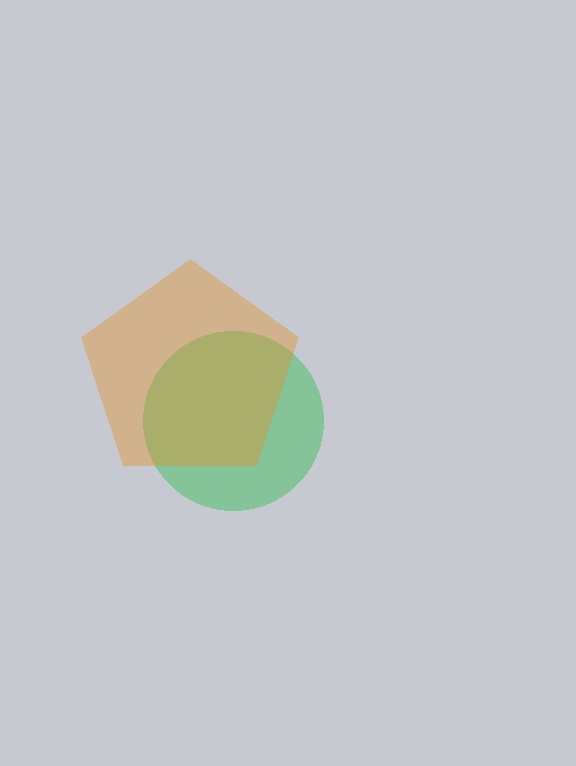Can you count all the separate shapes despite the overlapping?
Yes, there are 2 separate shapes.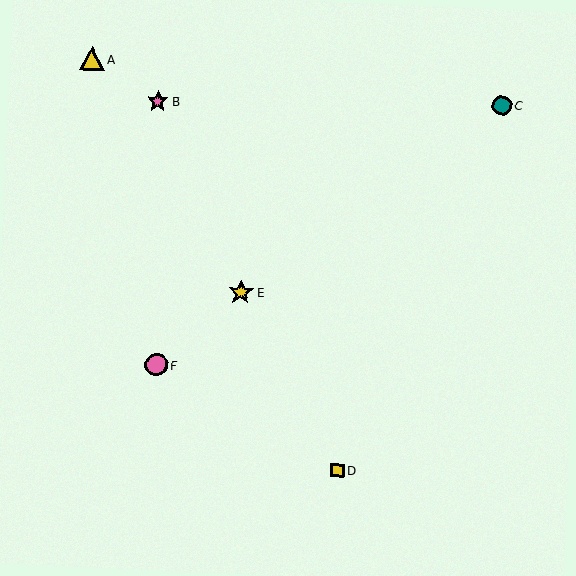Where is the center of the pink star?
The center of the pink star is at (158, 101).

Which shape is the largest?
The yellow star (labeled E) is the largest.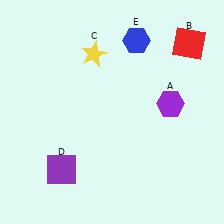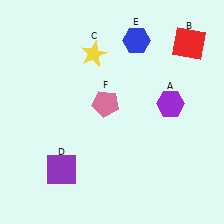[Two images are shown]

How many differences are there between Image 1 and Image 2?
There is 1 difference between the two images.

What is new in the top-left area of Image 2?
A pink pentagon (F) was added in the top-left area of Image 2.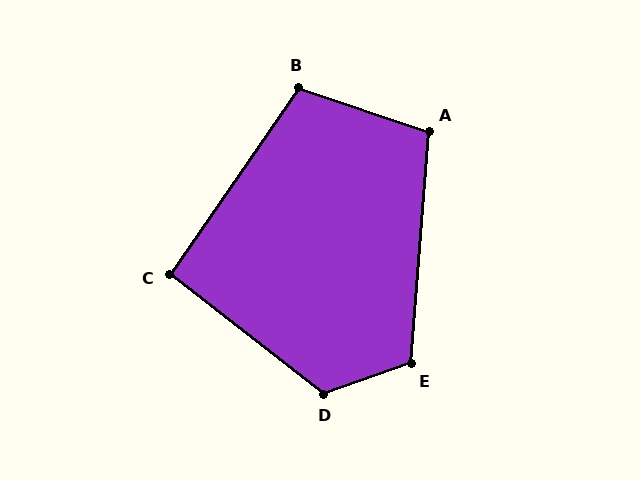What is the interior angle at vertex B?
Approximately 106 degrees (obtuse).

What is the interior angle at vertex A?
Approximately 104 degrees (obtuse).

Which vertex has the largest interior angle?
D, at approximately 123 degrees.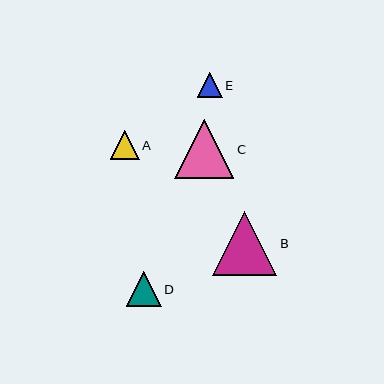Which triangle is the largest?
Triangle B is the largest with a size of approximately 64 pixels.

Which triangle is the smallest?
Triangle E is the smallest with a size of approximately 25 pixels.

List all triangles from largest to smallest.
From largest to smallest: B, C, D, A, E.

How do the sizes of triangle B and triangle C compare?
Triangle B and triangle C are approximately the same size.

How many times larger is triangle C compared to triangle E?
Triangle C is approximately 2.4 times the size of triangle E.